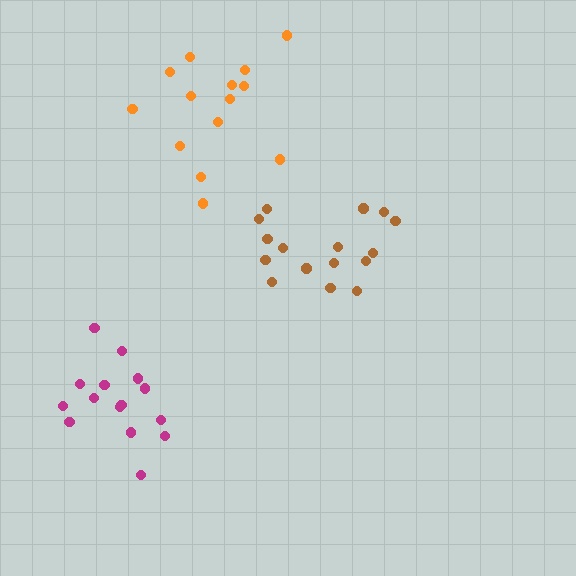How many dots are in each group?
Group 1: 16 dots, Group 2: 15 dots, Group 3: 14 dots (45 total).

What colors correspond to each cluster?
The clusters are colored: brown, magenta, orange.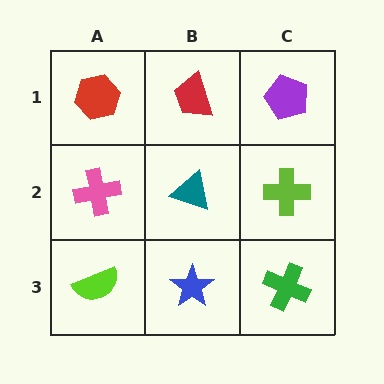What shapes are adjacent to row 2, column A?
A red hexagon (row 1, column A), a lime semicircle (row 3, column A), a teal triangle (row 2, column B).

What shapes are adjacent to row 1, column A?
A pink cross (row 2, column A), a red trapezoid (row 1, column B).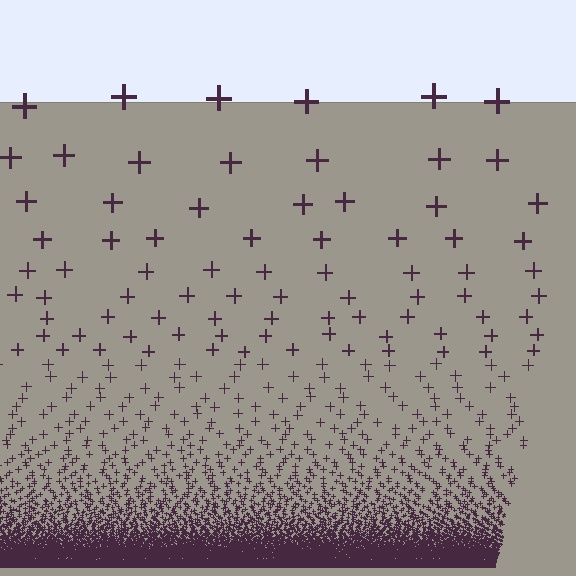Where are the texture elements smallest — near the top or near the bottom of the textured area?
Near the bottom.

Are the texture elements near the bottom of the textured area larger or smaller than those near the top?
Smaller. The gradient is inverted — elements near the bottom are smaller and denser.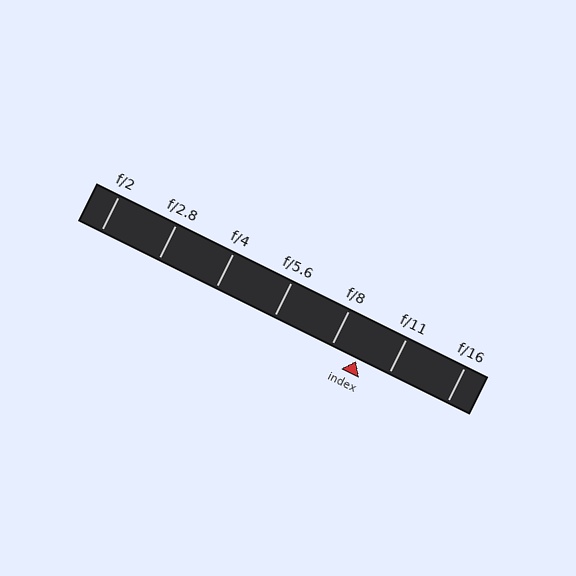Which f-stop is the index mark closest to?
The index mark is closest to f/8.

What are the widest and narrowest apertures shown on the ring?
The widest aperture shown is f/2 and the narrowest is f/16.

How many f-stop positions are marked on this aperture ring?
There are 7 f-stop positions marked.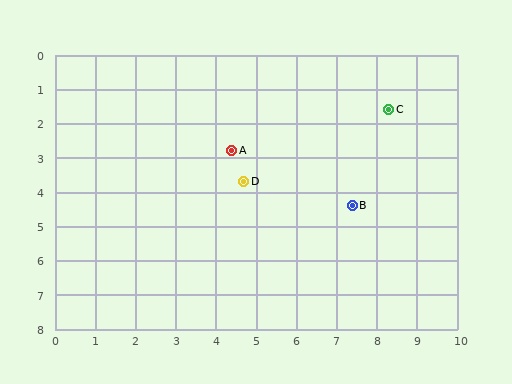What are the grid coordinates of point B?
Point B is at approximately (7.4, 4.4).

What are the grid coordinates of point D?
Point D is at approximately (4.7, 3.7).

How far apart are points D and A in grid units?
Points D and A are about 0.9 grid units apart.